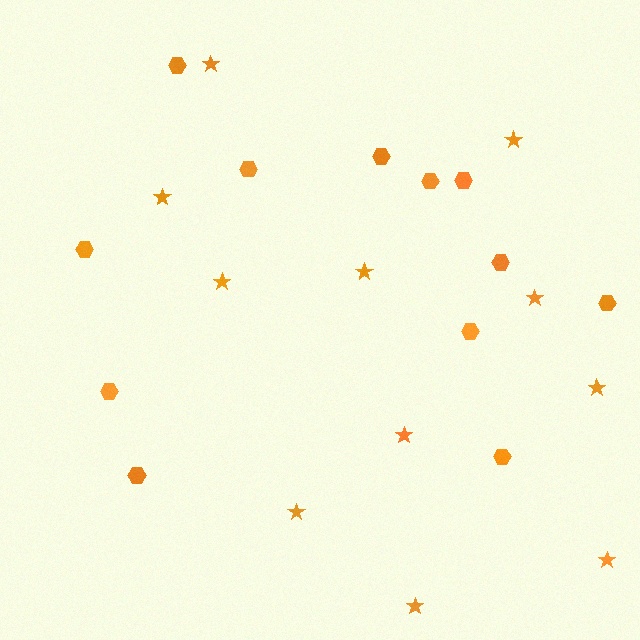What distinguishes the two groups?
There are 2 groups: one group of hexagons (12) and one group of stars (11).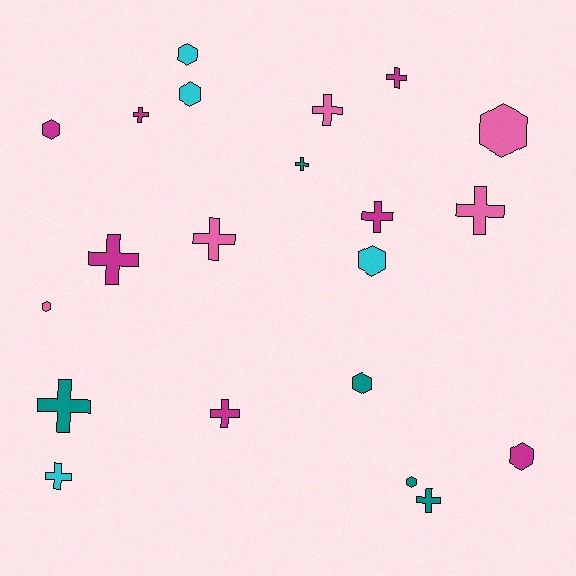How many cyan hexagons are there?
There are 3 cyan hexagons.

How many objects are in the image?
There are 21 objects.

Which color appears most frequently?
Magenta, with 7 objects.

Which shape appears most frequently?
Cross, with 12 objects.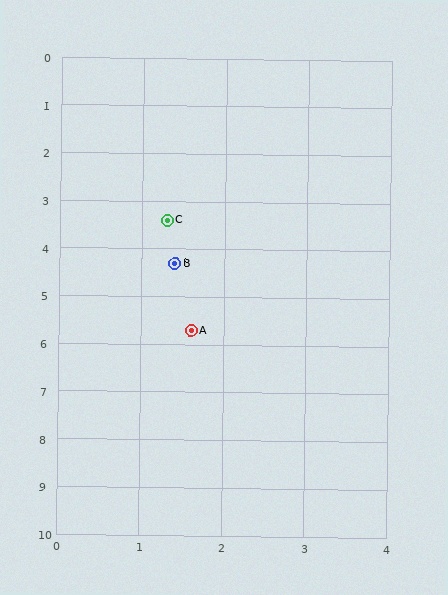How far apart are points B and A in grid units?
Points B and A are about 1.4 grid units apart.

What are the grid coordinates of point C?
Point C is at approximately (1.3, 3.4).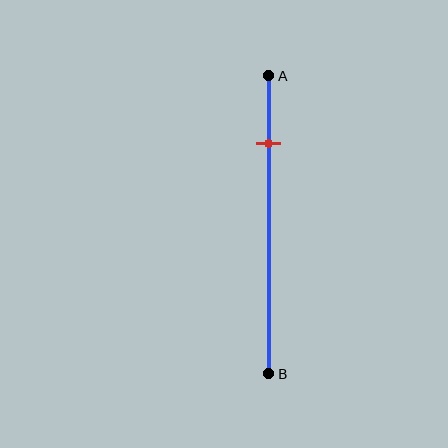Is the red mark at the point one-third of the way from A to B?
No, the mark is at about 25% from A, not at the 33% one-third point.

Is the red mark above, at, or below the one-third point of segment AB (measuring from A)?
The red mark is above the one-third point of segment AB.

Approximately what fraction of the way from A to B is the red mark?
The red mark is approximately 25% of the way from A to B.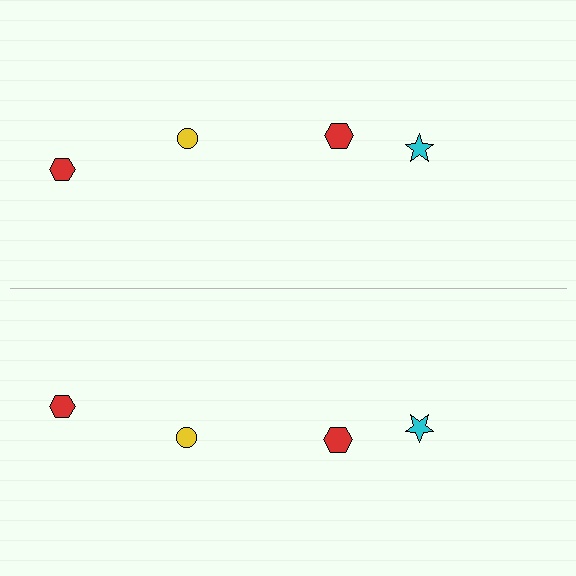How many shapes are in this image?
There are 8 shapes in this image.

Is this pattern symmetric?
Yes, this pattern has bilateral (reflection) symmetry.